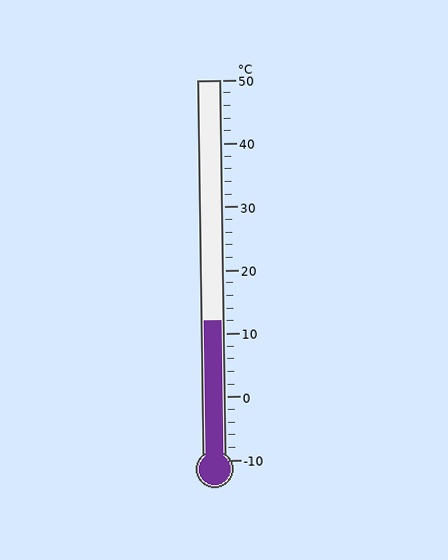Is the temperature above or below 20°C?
The temperature is below 20°C.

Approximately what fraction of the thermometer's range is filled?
The thermometer is filled to approximately 35% of its range.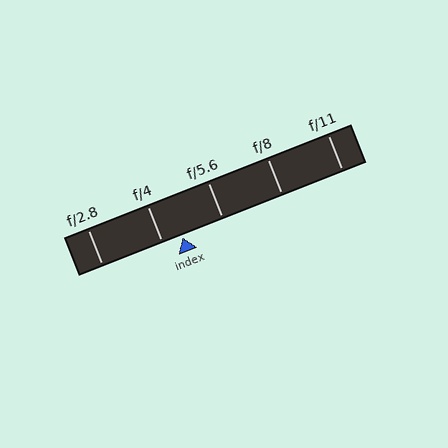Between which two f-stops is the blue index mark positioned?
The index mark is between f/4 and f/5.6.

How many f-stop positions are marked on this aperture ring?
There are 5 f-stop positions marked.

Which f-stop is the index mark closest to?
The index mark is closest to f/4.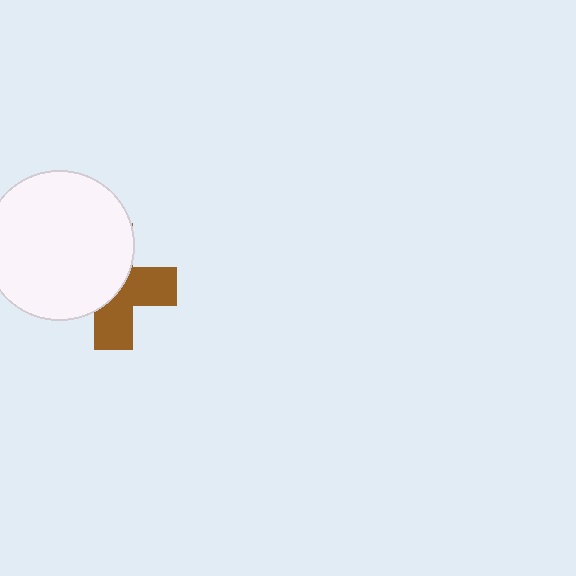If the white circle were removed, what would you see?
You would see the complete brown cross.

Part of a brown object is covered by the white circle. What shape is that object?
It is a cross.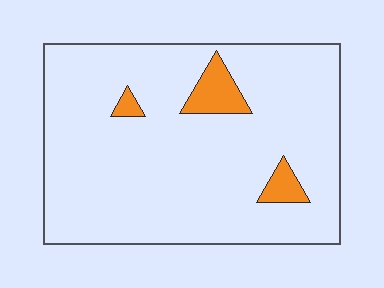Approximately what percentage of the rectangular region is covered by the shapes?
Approximately 5%.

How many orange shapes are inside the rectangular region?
3.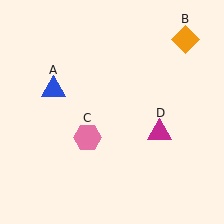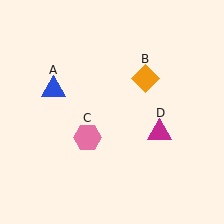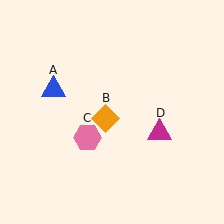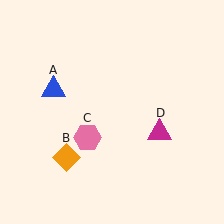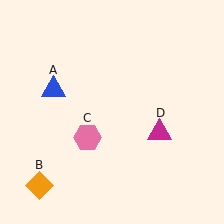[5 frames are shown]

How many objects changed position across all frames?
1 object changed position: orange diamond (object B).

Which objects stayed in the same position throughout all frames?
Blue triangle (object A) and pink hexagon (object C) and magenta triangle (object D) remained stationary.